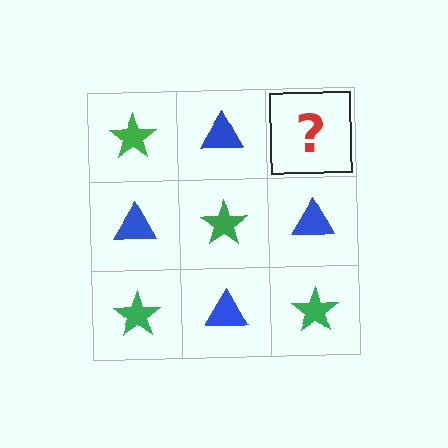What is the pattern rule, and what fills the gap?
The rule is that it alternates green star and blue triangle in a checkerboard pattern. The gap should be filled with a green star.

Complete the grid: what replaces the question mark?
The question mark should be replaced with a green star.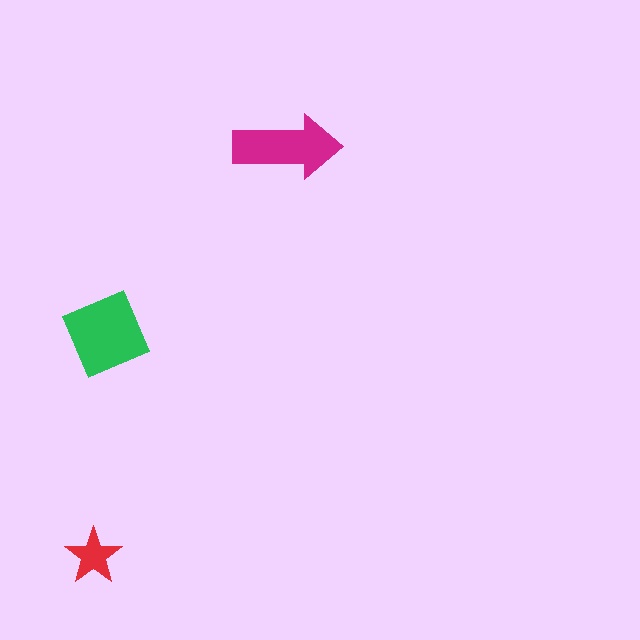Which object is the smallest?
The red star.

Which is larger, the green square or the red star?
The green square.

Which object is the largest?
The green square.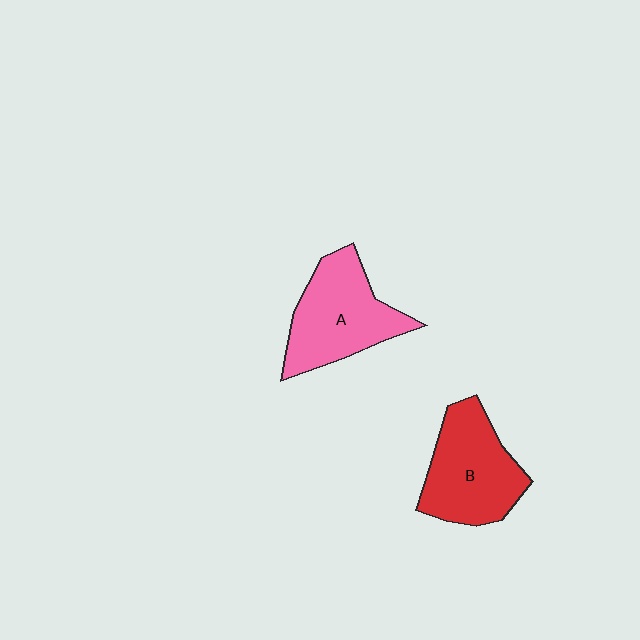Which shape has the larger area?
Shape A (pink).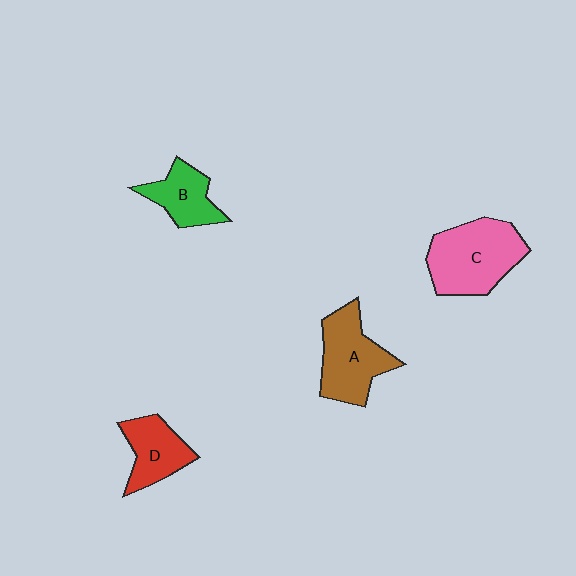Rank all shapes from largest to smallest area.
From largest to smallest: C (pink), A (brown), D (red), B (green).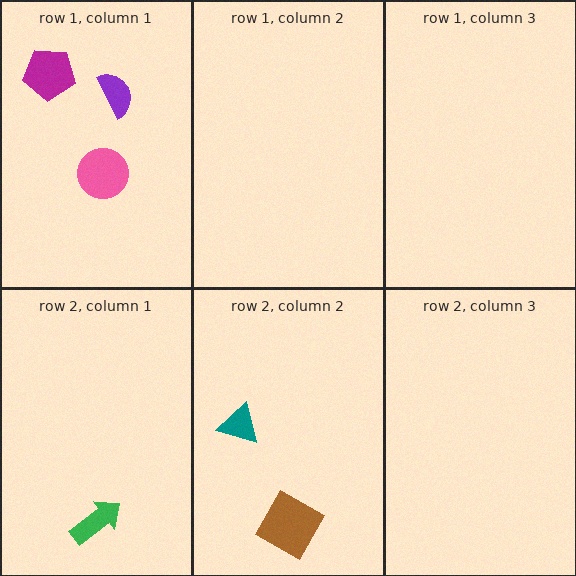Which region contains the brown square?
The row 2, column 2 region.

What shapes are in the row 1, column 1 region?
The pink circle, the magenta pentagon, the purple semicircle.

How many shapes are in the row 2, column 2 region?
2.